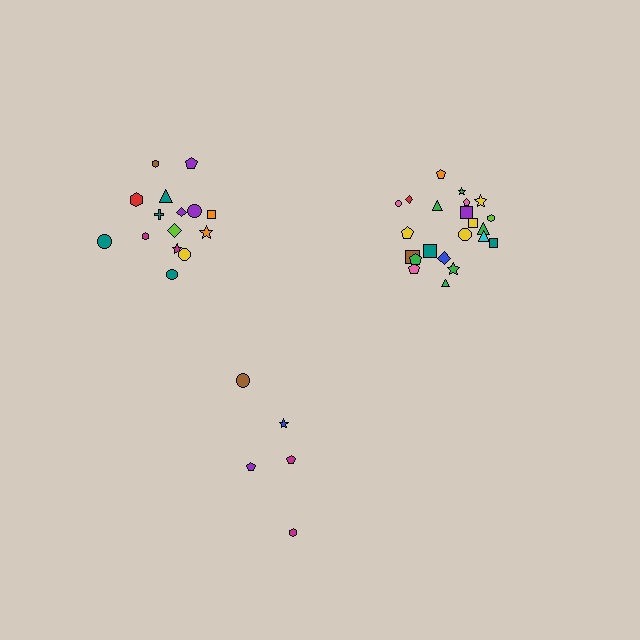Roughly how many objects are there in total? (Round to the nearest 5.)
Roughly 40 objects in total.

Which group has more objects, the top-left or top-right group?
The top-right group.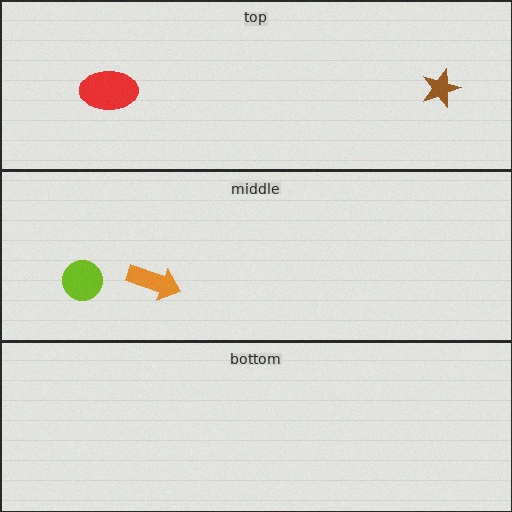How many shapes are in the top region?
2.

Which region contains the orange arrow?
The middle region.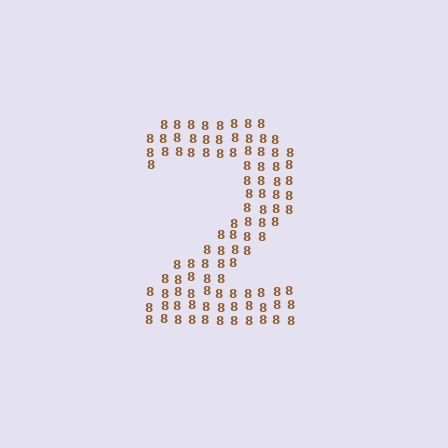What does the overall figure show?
The overall figure shows the digit 2.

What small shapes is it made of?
It is made of small digit 8's.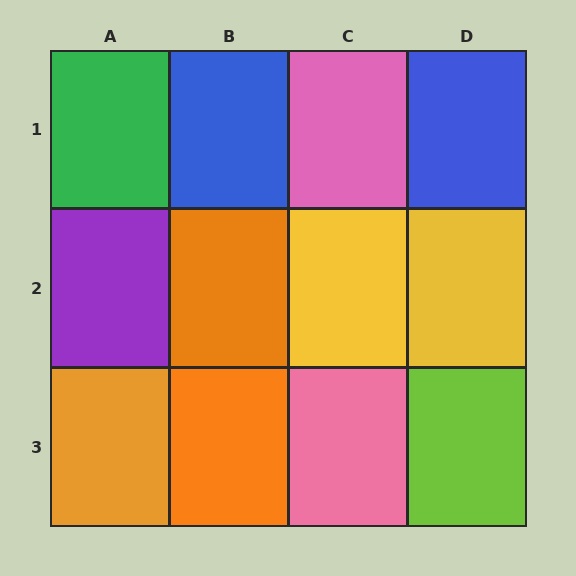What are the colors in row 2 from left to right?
Purple, orange, yellow, yellow.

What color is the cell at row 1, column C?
Pink.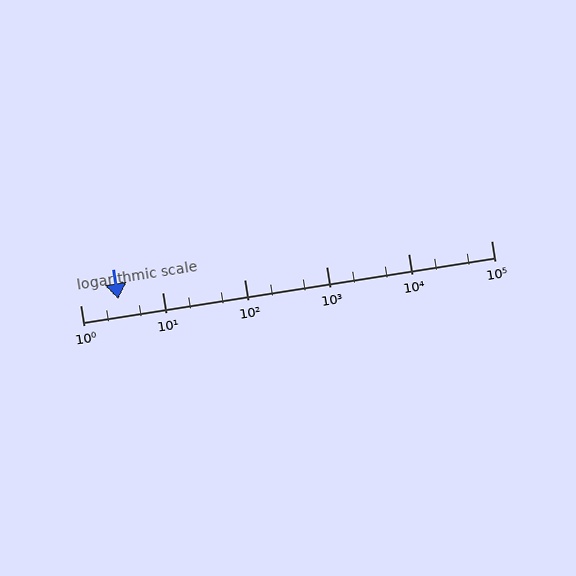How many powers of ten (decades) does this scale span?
The scale spans 5 decades, from 1 to 100000.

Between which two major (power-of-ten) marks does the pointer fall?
The pointer is between 1 and 10.